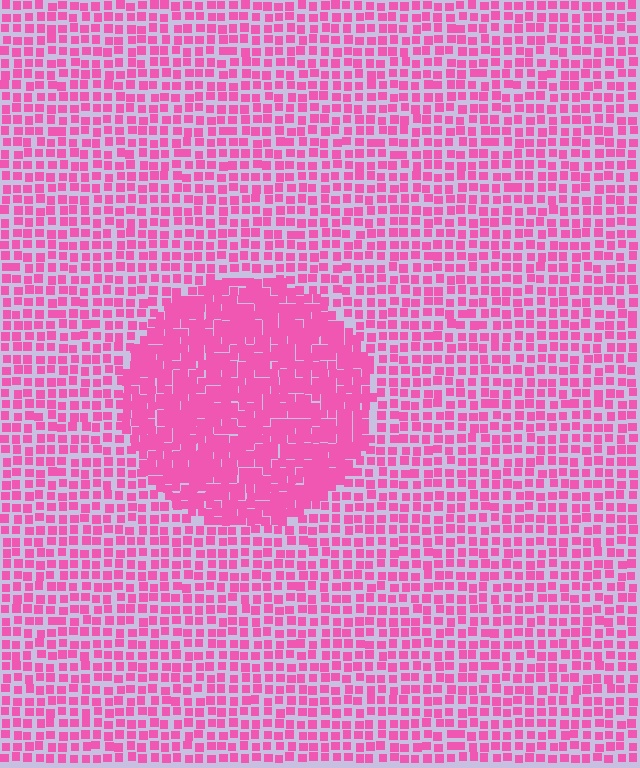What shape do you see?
I see a circle.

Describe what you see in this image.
The image contains small pink elements arranged at two different densities. A circle-shaped region is visible where the elements are more densely packed than the surrounding area.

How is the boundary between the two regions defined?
The boundary is defined by a change in element density (approximately 1.9x ratio). All elements are the same color, size, and shape.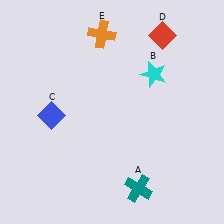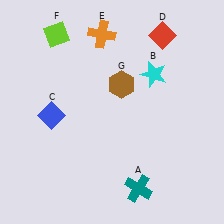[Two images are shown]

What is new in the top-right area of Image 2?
A brown hexagon (G) was added in the top-right area of Image 2.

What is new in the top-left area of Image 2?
A lime diamond (F) was added in the top-left area of Image 2.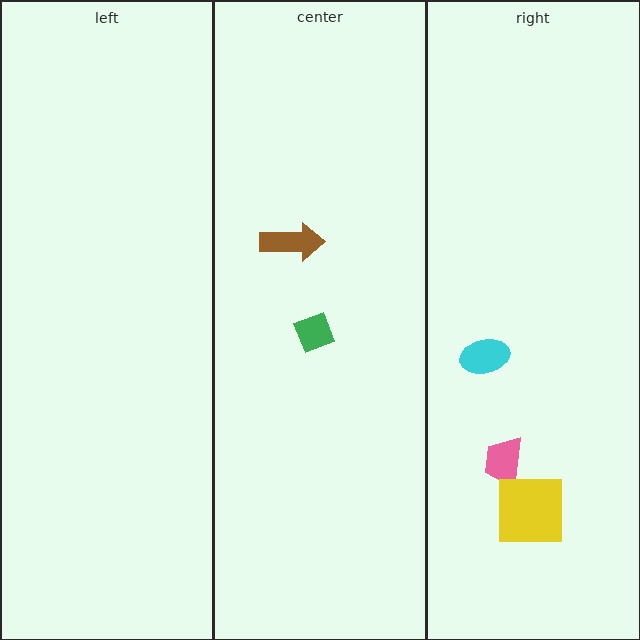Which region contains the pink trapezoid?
The right region.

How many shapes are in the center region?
2.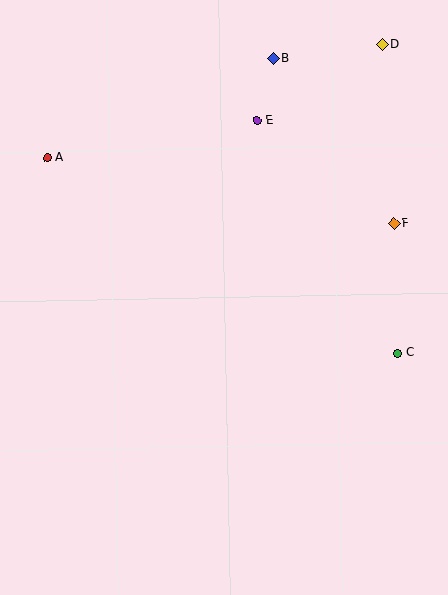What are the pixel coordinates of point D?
Point D is at (382, 44).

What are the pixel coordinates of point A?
Point A is at (47, 158).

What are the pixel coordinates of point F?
Point F is at (394, 223).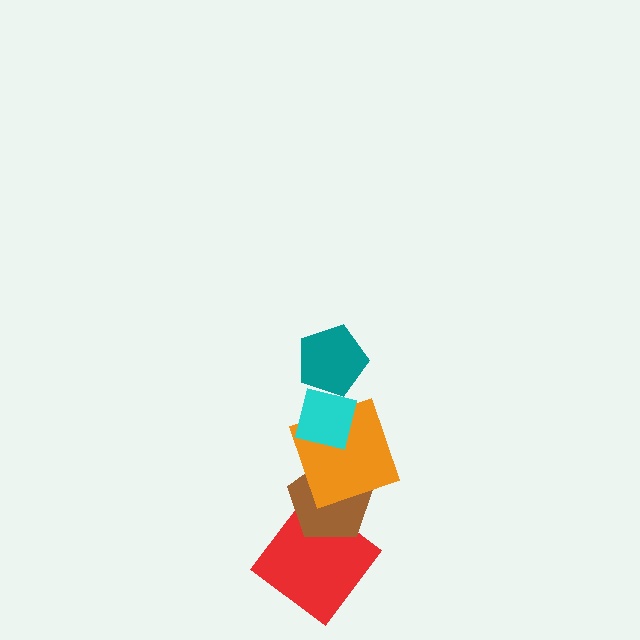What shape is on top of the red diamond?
The brown pentagon is on top of the red diamond.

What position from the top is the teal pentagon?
The teal pentagon is 1st from the top.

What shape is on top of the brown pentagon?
The orange square is on top of the brown pentagon.